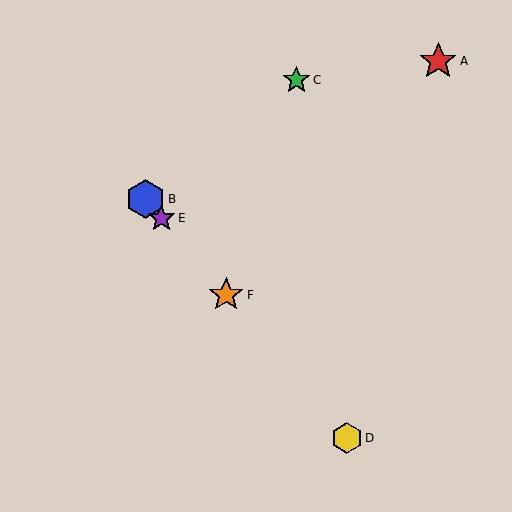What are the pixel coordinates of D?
Object D is at (347, 438).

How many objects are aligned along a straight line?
4 objects (B, D, E, F) are aligned along a straight line.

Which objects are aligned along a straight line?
Objects B, D, E, F are aligned along a straight line.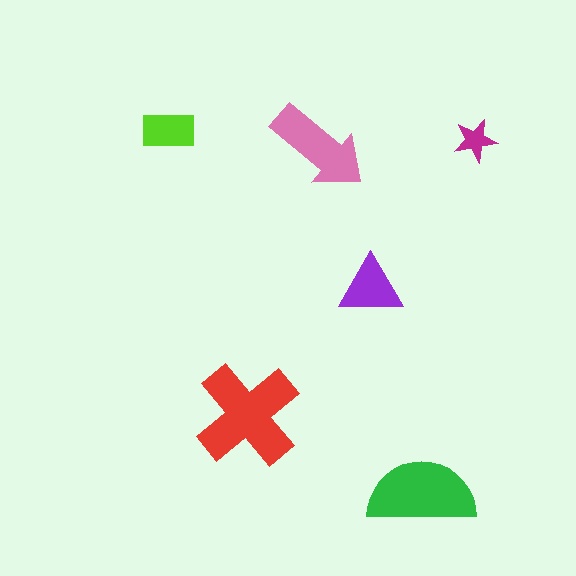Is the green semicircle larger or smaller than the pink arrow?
Larger.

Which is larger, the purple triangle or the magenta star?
The purple triangle.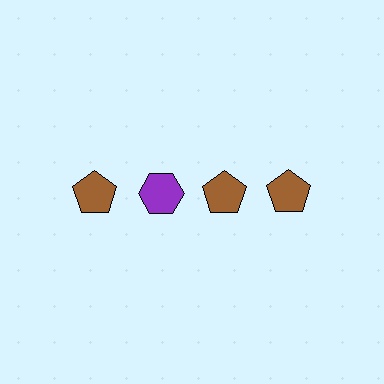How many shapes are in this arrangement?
There are 4 shapes arranged in a grid pattern.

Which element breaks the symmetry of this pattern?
The purple hexagon in the top row, second from left column breaks the symmetry. All other shapes are brown pentagons.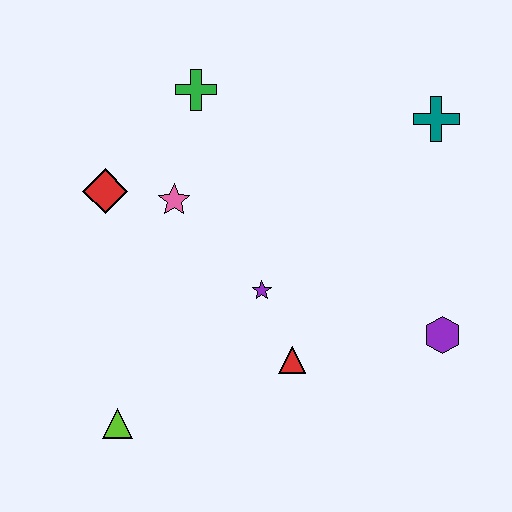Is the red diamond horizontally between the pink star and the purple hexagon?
No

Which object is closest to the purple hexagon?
The red triangle is closest to the purple hexagon.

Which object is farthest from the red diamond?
The purple hexagon is farthest from the red diamond.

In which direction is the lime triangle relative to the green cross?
The lime triangle is below the green cross.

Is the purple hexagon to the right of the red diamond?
Yes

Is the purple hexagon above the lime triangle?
Yes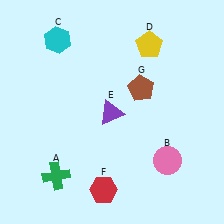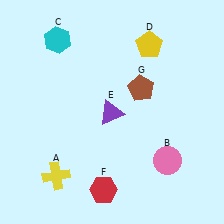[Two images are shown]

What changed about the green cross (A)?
In Image 1, A is green. In Image 2, it changed to yellow.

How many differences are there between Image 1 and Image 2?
There is 1 difference between the two images.